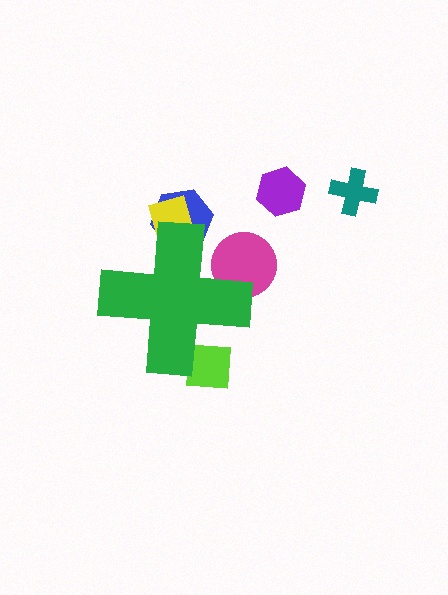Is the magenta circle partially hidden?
Yes, the magenta circle is partially hidden behind the green cross.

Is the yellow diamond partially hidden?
Yes, the yellow diamond is partially hidden behind the green cross.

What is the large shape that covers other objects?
A green cross.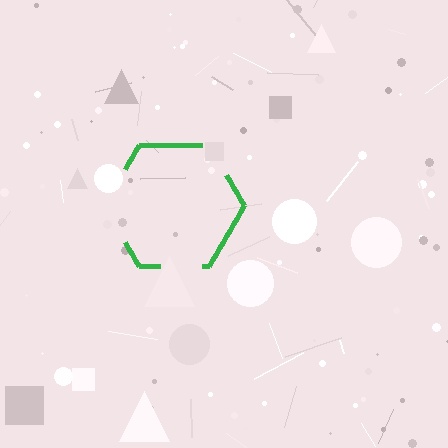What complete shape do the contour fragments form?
The contour fragments form a hexagon.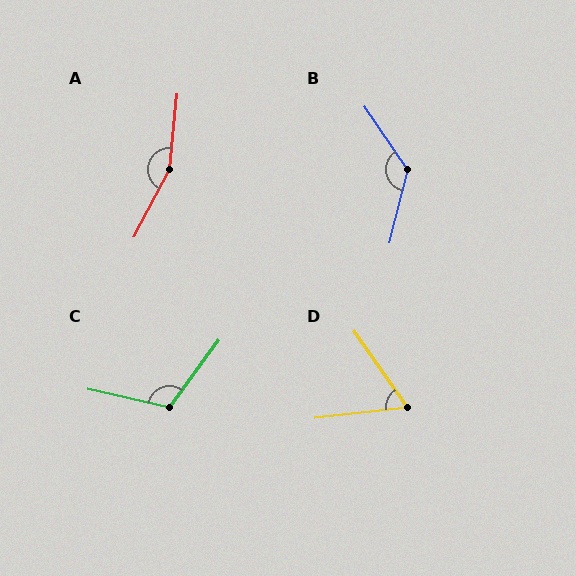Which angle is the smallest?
D, at approximately 62 degrees.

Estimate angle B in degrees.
Approximately 132 degrees.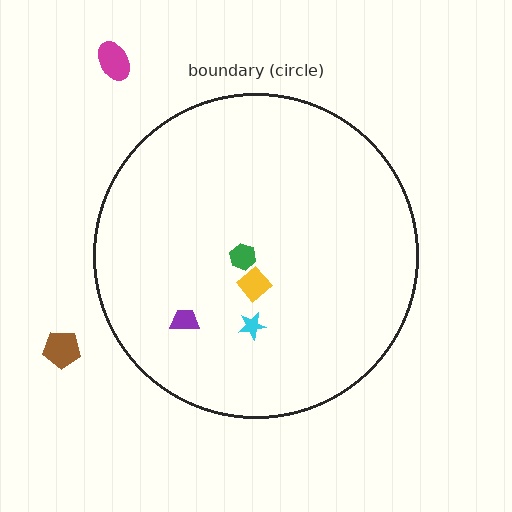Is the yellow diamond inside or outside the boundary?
Inside.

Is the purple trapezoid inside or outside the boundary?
Inside.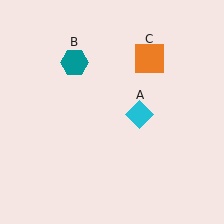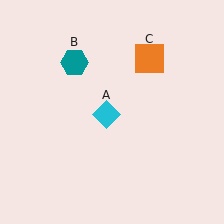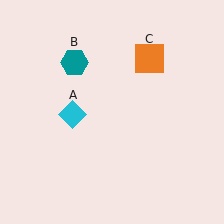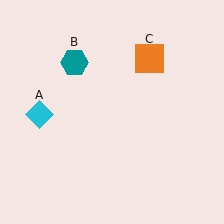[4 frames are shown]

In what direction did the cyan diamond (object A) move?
The cyan diamond (object A) moved left.